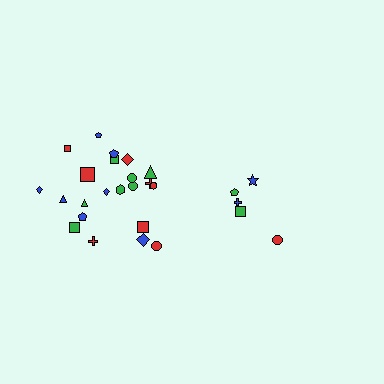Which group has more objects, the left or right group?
The left group.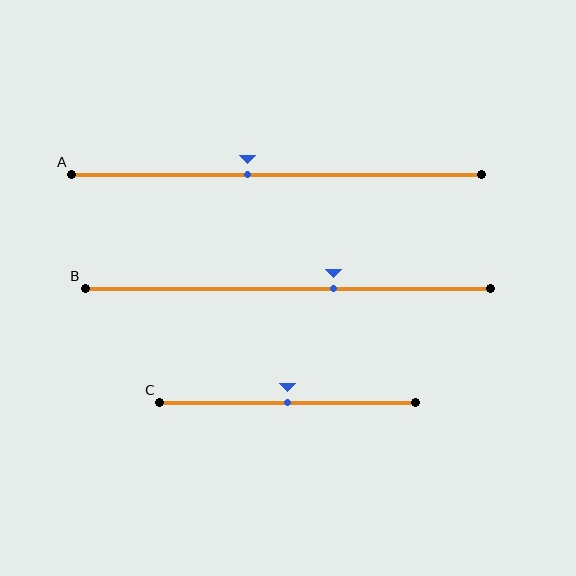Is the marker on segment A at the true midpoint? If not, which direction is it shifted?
No, the marker on segment A is shifted to the left by about 7% of the segment length.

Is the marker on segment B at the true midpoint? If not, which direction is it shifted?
No, the marker on segment B is shifted to the right by about 11% of the segment length.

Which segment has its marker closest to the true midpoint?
Segment C has its marker closest to the true midpoint.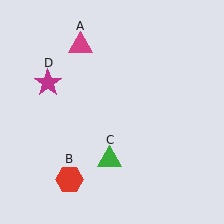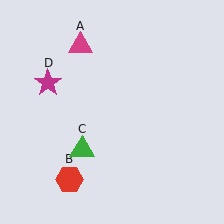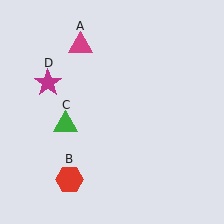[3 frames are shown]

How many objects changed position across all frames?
1 object changed position: green triangle (object C).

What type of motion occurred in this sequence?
The green triangle (object C) rotated clockwise around the center of the scene.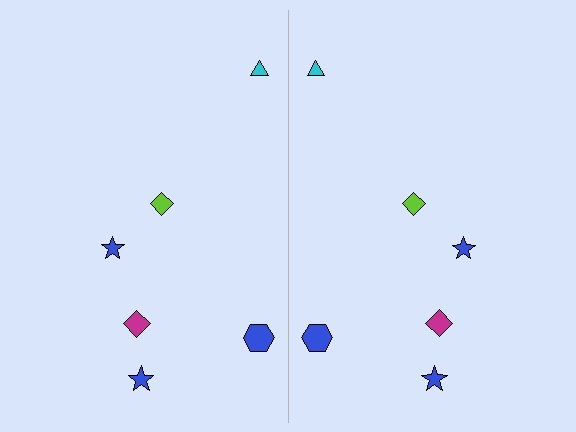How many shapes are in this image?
There are 12 shapes in this image.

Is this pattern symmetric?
Yes, this pattern has bilateral (reflection) symmetry.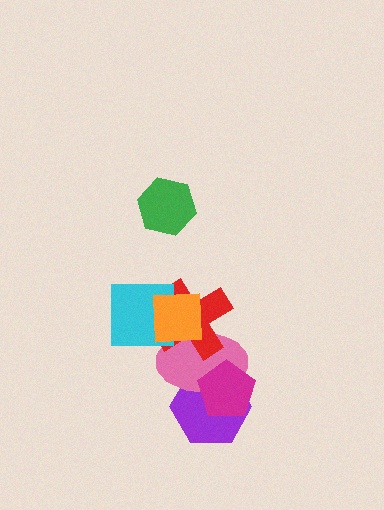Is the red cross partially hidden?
Yes, it is partially covered by another shape.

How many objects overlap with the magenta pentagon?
2 objects overlap with the magenta pentagon.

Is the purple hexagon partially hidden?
Yes, it is partially covered by another shape.